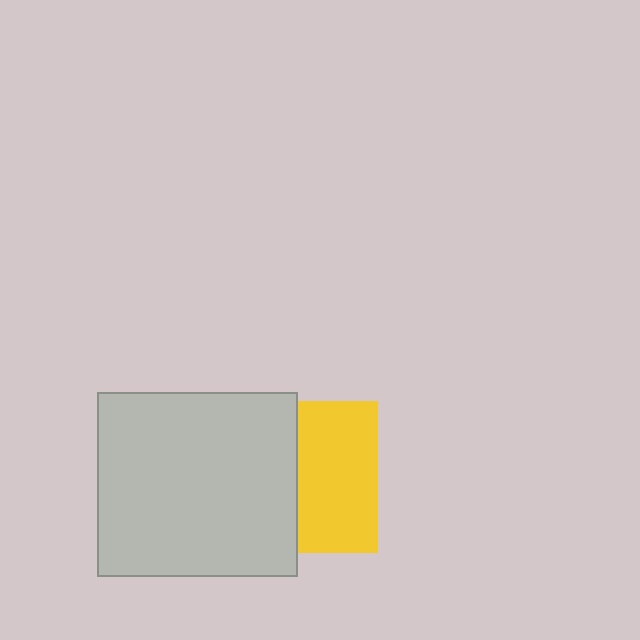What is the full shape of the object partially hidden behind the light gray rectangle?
The partially hidden object is a yellow square.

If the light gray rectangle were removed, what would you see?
You would see the complete yellow square.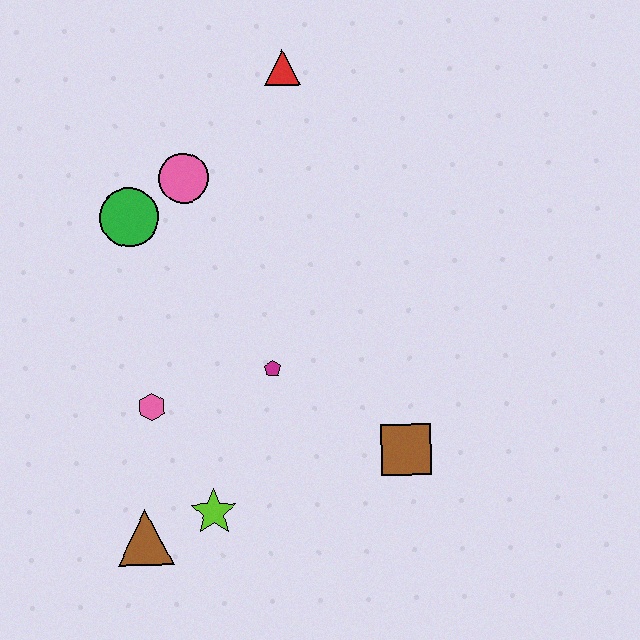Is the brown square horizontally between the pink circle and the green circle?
No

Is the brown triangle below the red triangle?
Yes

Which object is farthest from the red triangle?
The brown triangle is farthest from the red triangle.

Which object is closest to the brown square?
The magenta pentagon is closest to the brown square.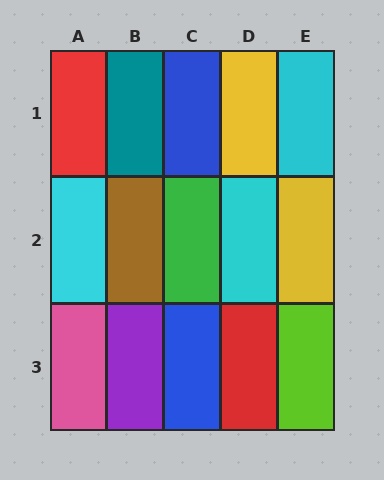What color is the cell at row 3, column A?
Pink.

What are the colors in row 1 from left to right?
Red, teal, blue, yellow, cyan.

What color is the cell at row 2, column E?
Yellow.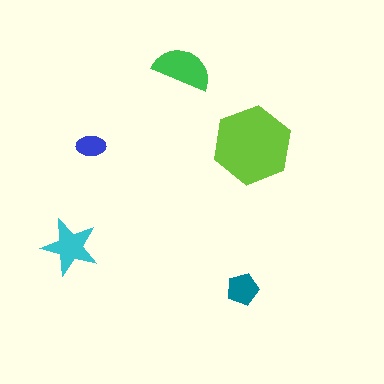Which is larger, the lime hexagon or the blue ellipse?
The lime hexagon.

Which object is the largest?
The lime hexagon.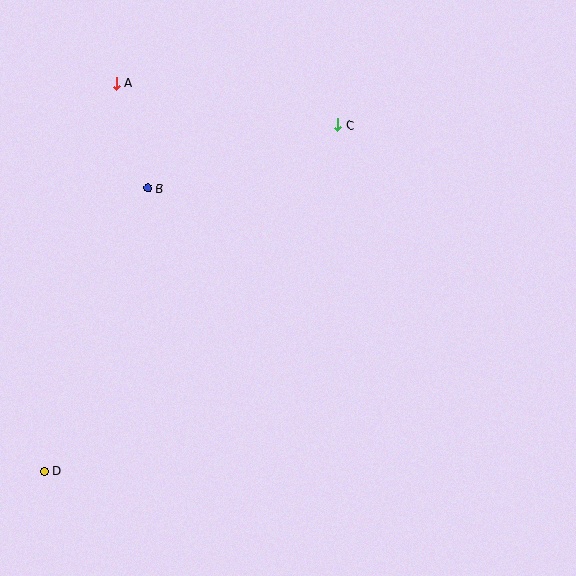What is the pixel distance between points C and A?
The distance between C and A is 226 pixels.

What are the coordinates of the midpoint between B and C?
The midpoint between B and C is at (243, 157).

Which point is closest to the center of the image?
Point C at (338, 125) is closest to the center.